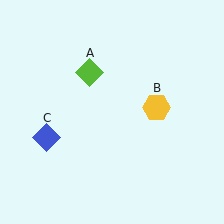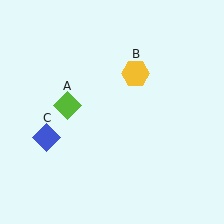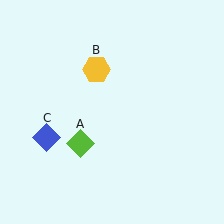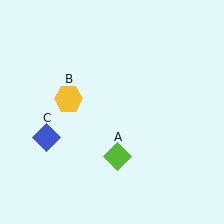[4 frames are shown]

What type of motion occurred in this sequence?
The lime diamond (object A), yellow hexagon (object B) rotated counterclockwise around the center of the scene.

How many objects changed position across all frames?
2 objects changed position: lime diamond (object A), yellow hexagon (object B).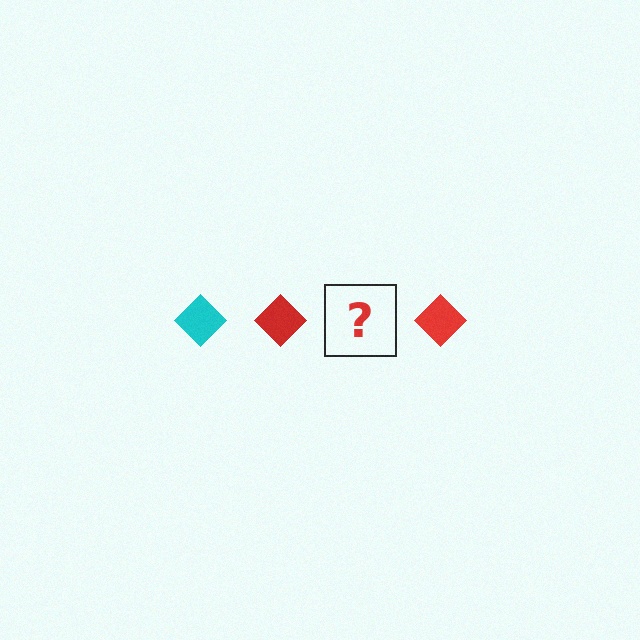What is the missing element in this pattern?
The missing element is a cyan diamond.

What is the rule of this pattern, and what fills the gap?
The rule is that the pattern cycles through cyan, red diamonds. The gap should be filled with a cyan diamond.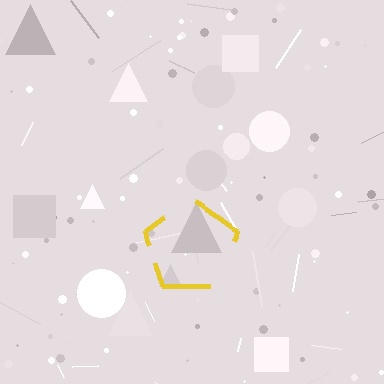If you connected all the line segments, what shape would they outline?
They would outline a pentagon.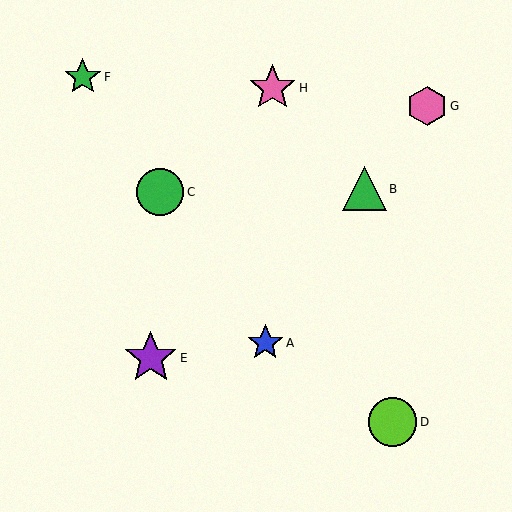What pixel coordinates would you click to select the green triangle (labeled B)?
Click at (364, 189) to select the green triangle B.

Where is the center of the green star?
The center of the green star is at (83, 77).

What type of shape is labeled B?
Shape B is a green triangle.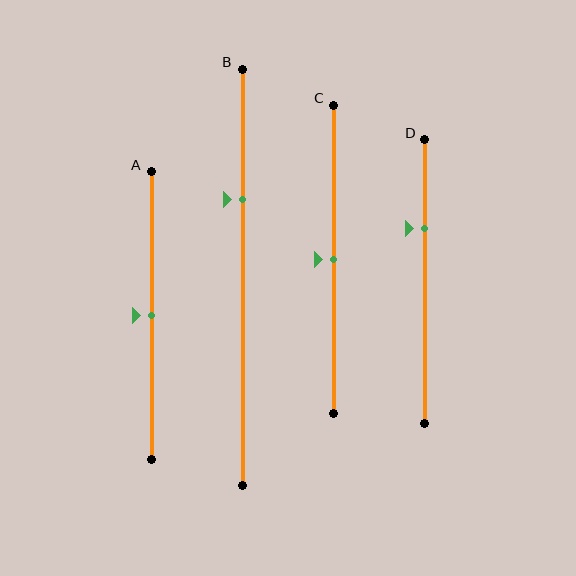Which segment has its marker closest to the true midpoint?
Segment A has its marker closest to the true midpoint.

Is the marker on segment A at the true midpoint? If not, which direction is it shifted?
Yes, the marker on segment A is at the true midpoint.